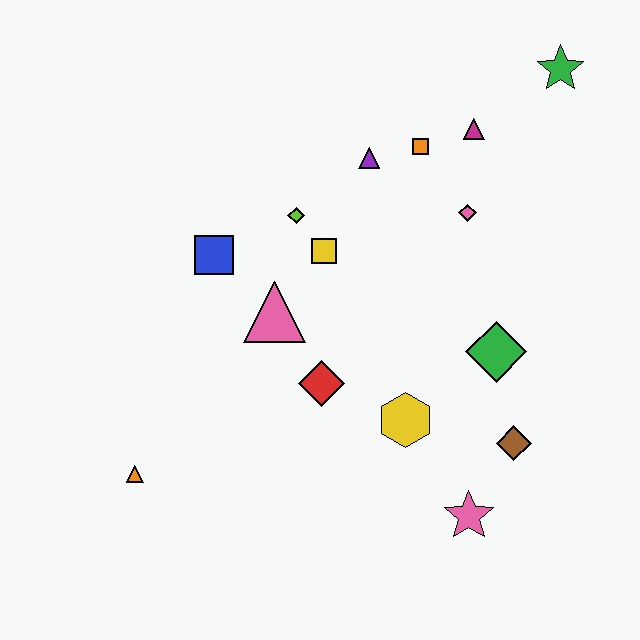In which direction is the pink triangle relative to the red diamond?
The pink triangle is above the red diamond.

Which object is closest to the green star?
The magenta triangle is closest to the green star.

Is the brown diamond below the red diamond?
Yes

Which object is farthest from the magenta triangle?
The orange triangle is farthest from the magenta triangle.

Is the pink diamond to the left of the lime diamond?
No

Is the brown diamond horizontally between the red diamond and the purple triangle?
No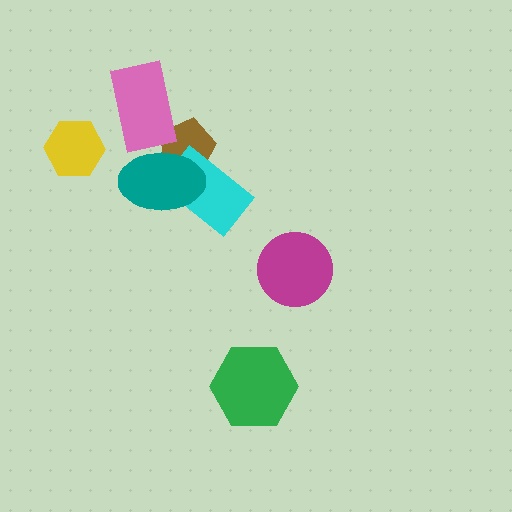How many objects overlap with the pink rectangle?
1 object overlaps with the pink rectangle.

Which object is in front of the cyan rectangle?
The teal ellipse is in front of the cyan rectangle.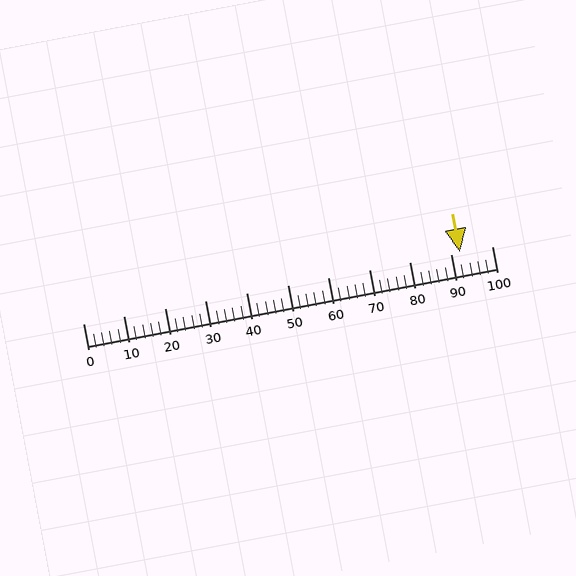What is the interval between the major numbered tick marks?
The major tick marks are spaced 10 units apart.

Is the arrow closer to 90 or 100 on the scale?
The arrow is closer to 90.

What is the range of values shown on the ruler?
The ruler shows values from 0 to 100.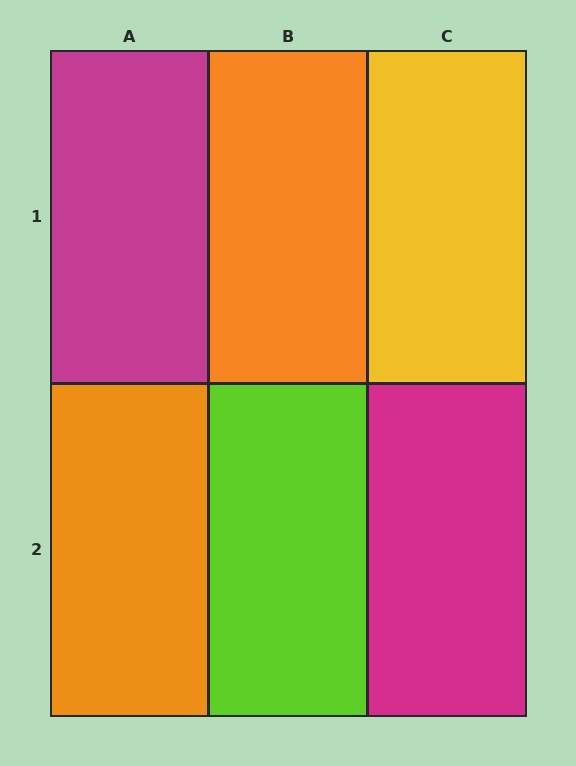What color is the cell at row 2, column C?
Magenta.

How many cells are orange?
2 cells are orange.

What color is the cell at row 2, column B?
Lime.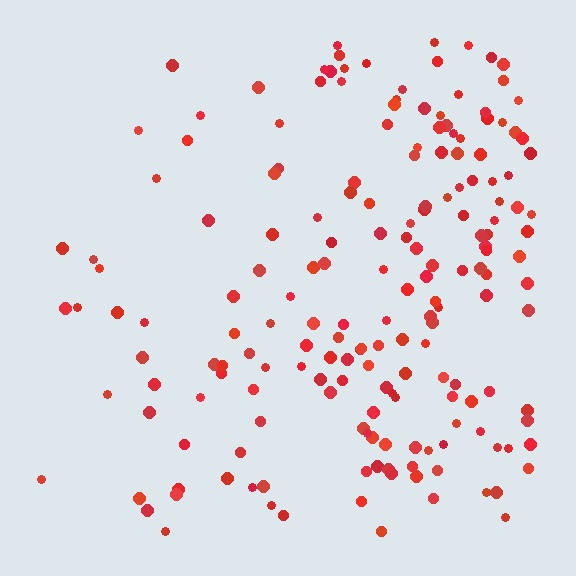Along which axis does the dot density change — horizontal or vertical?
Horizontal.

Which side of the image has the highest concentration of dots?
The right.